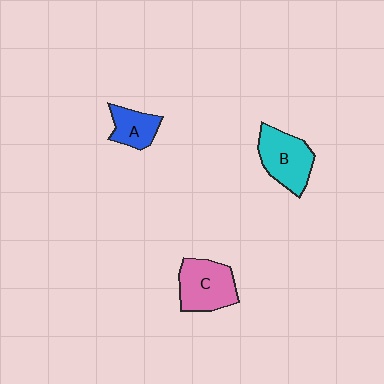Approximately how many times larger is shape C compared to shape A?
Approximately 1.6 times.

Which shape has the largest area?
Shape C (pink).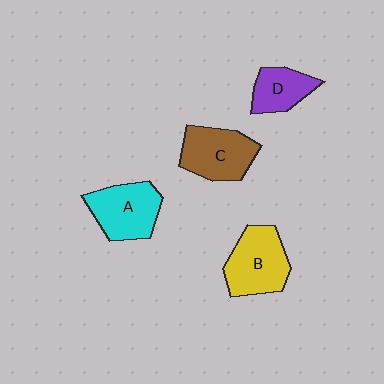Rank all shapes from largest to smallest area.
From largest to smallest: B (yellow), C (brown), A (cyan), D (purple).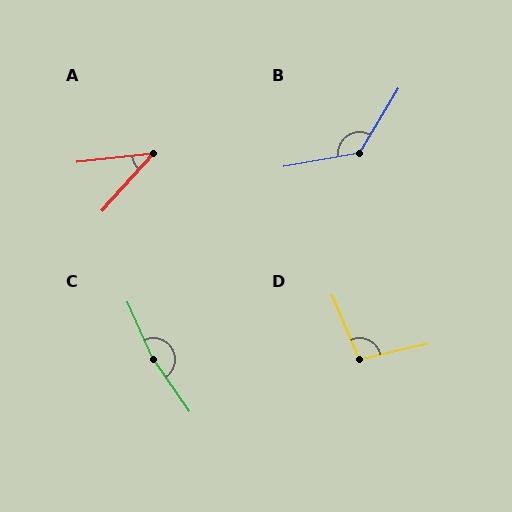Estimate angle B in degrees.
Approximately 131 degrees.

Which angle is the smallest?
A, at approximately 41 degrees.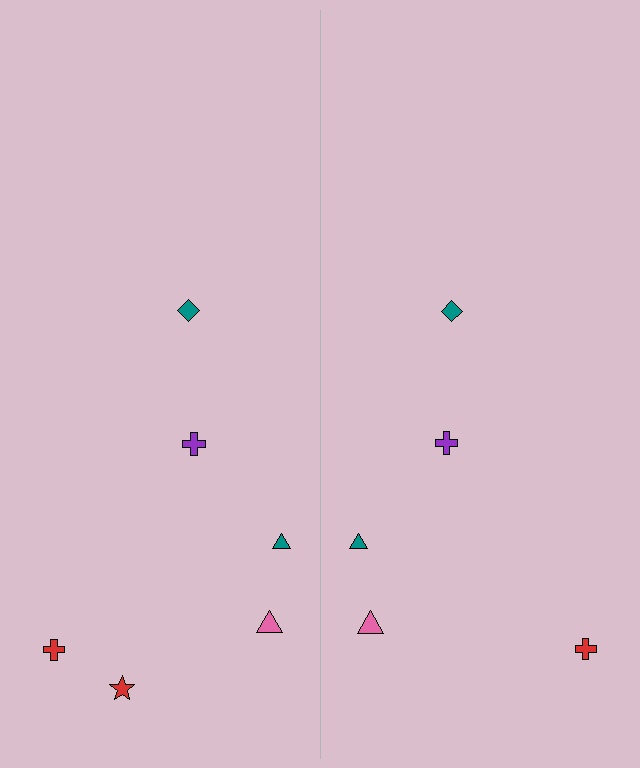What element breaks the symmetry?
A red star is missing from the right side.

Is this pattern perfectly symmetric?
No, the pattern is not perfectly symmetric. A red star is missing from the right side.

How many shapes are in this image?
There are 11 shapes in this image.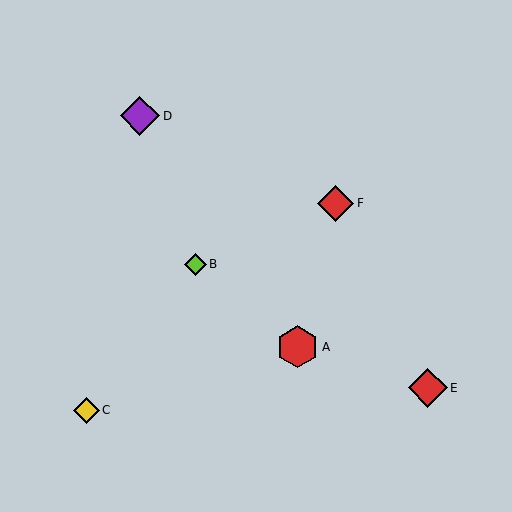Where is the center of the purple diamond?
The center of the purple diamond is at (140, 116).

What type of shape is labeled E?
Shape E is a red diamond.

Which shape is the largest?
The red hexagon (labeled A) is the largest.